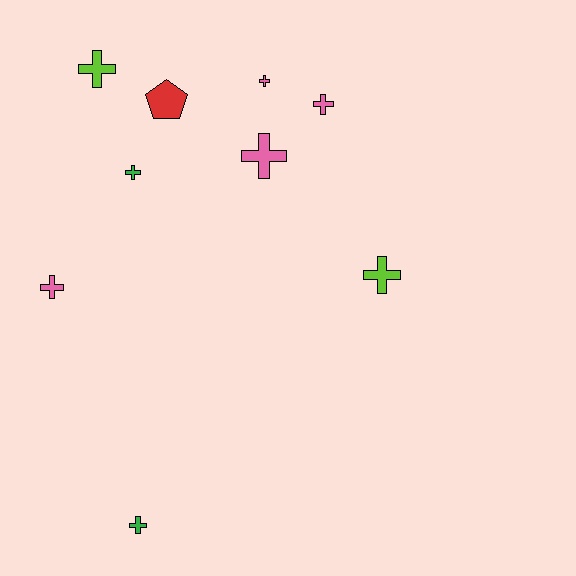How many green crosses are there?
There are 2 green crosses.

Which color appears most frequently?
Pink, with 4 objects.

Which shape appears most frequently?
Cross, with 8 objects.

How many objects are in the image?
There are 9 objects.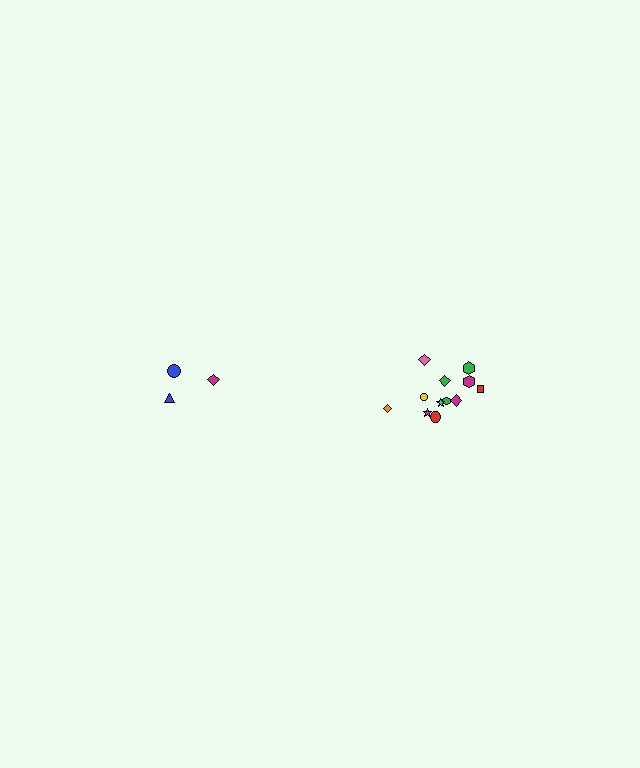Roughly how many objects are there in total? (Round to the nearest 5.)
Roughly 15 objects in total.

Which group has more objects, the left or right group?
The right group.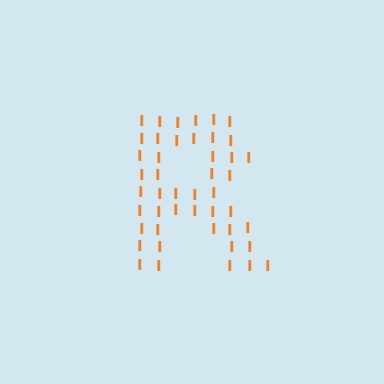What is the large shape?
The large shape is the letter R.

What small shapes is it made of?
It is made of small letter I's.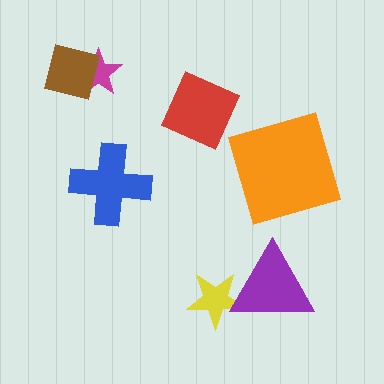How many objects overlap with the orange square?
0 objects overlap with the orange square.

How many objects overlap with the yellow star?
1 object overlaps with the yellow star.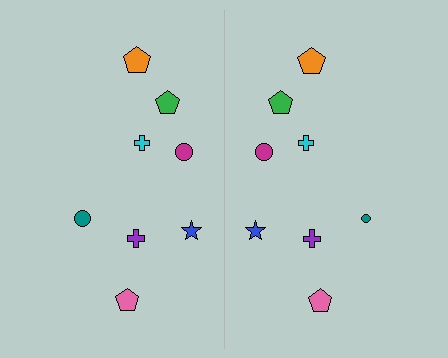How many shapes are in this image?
There are 16 shapes in this image.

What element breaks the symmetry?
The teal circle on the right side has a different size than its mirror counterpart.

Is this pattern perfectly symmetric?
No, the pattern is not perfectly symmetric. The teal circle on the right side has a different size than its mirror counterpart.